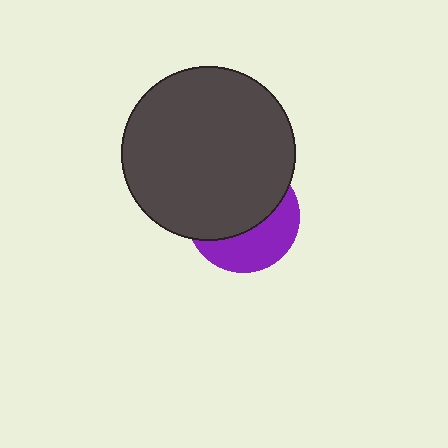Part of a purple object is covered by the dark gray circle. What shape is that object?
It is a circle.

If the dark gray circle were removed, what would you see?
You would see the complete purple circle.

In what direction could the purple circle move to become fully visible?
The purple circle could move down. That would shift it out from behind the dark gray circle entirely.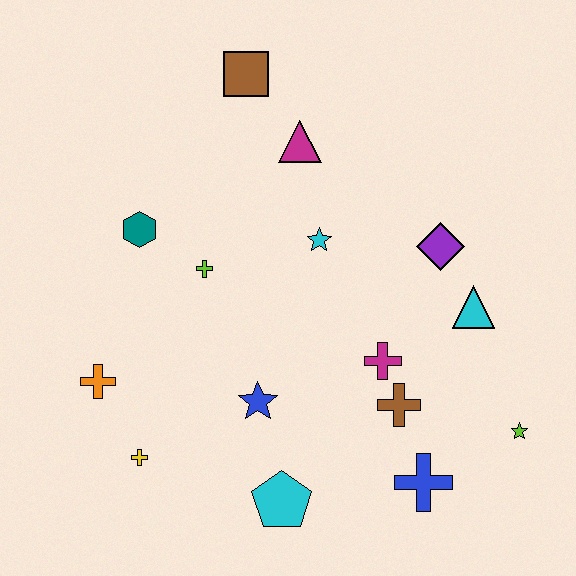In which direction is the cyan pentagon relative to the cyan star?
The cyan pentagon is below the cyan star.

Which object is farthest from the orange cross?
The lime star is farthest from the orange cross.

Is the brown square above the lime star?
Yes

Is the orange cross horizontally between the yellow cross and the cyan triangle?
No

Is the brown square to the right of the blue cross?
No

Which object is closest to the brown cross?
The magenta cross is closest to the brown cross.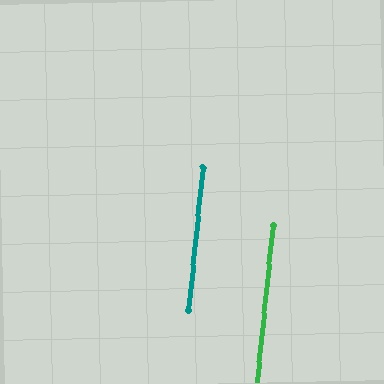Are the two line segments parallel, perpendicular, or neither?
Parallel — their directions differ by only 0.1°.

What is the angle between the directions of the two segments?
Approximately 0 degrees.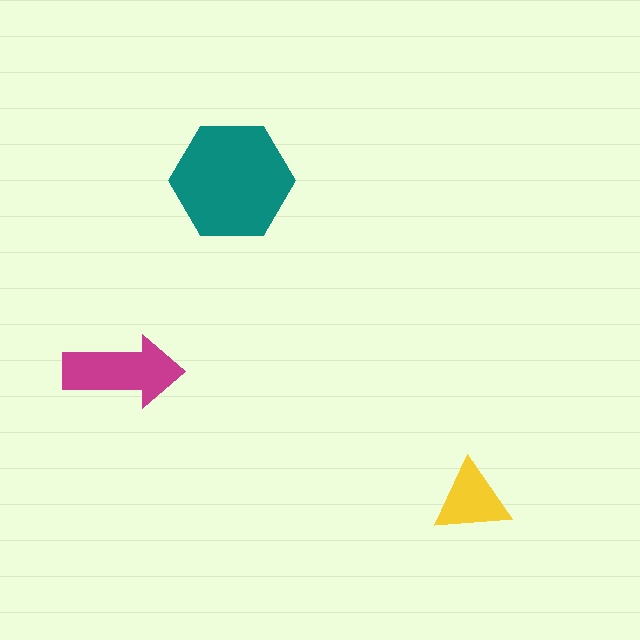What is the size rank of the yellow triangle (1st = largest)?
3rd.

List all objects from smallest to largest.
The yellow triangle, the magenta arrow, the teal hexagon.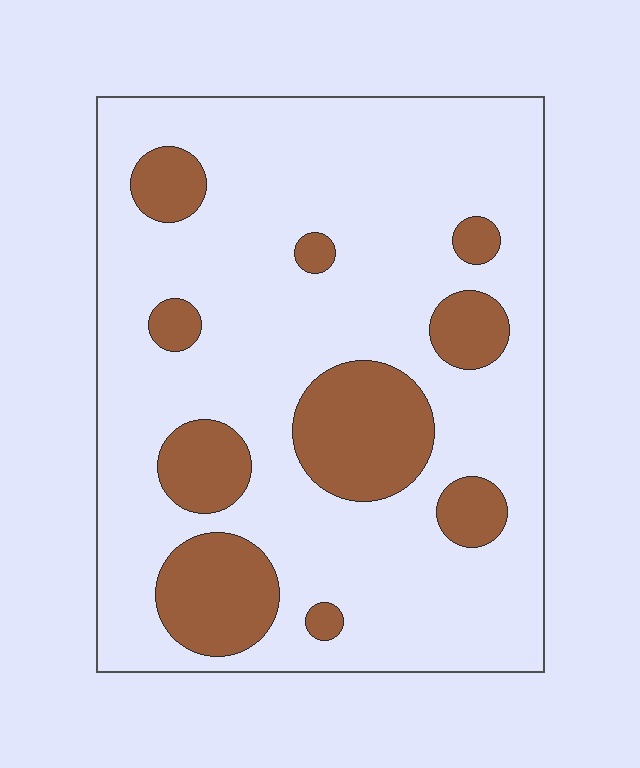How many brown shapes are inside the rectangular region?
10.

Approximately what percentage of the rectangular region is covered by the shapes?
Approximately 20%.